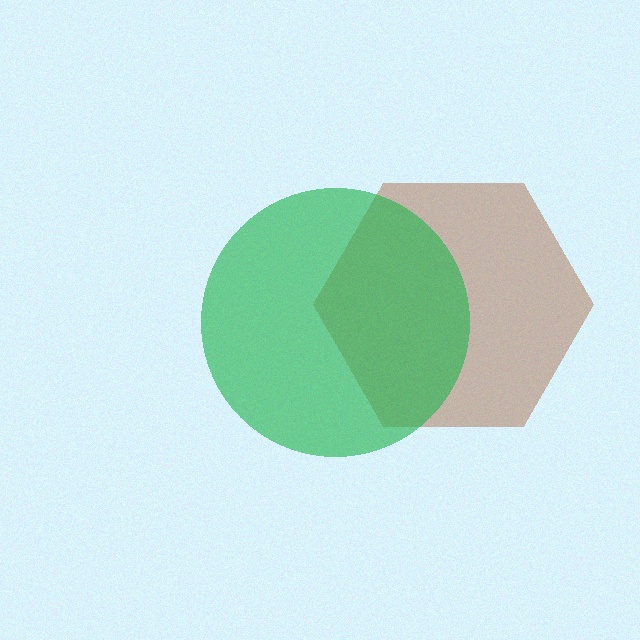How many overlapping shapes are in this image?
There are 2 overlapping shapes in the image.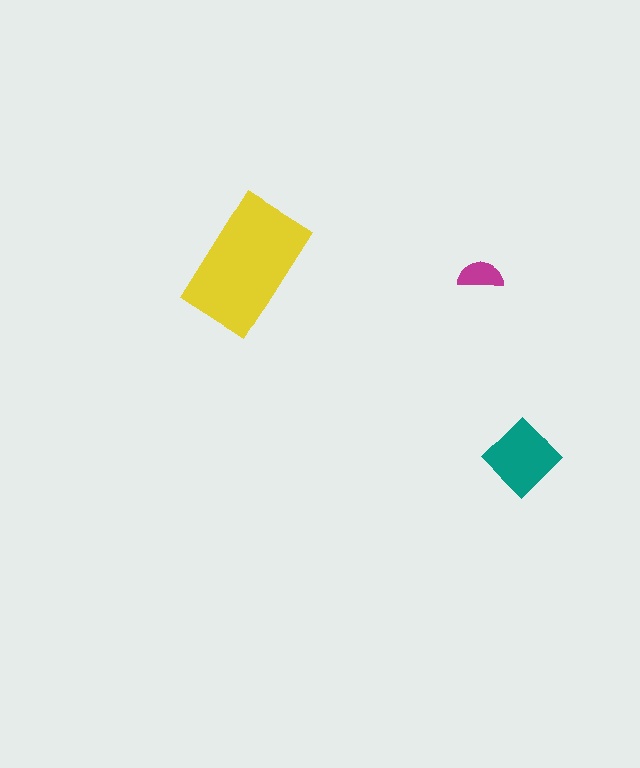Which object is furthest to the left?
The yellow rectangle is leftmost.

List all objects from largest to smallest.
The yellow rectangle, the teal diamond, the magenta semicircle.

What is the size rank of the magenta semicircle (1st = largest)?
3rd.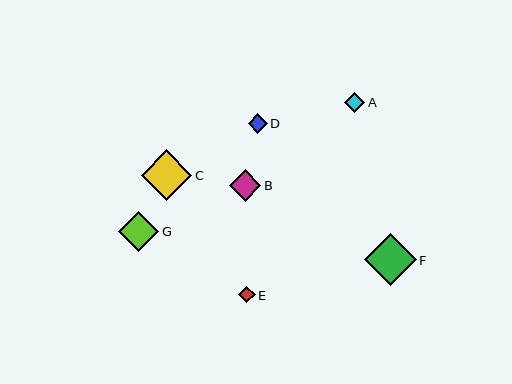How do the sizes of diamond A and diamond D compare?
Diamond A and diamond D are approximately the same size.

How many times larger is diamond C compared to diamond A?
Diamond C is approximately 2.5 times the size of diamond A.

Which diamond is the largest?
Diamond F is the largest with a size of approximately 52 pixels.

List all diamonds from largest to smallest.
From largest to smallest: F, C, G, B, A, D, E.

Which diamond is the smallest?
Diamond E is the smallest with a size of approximately 17 pixels.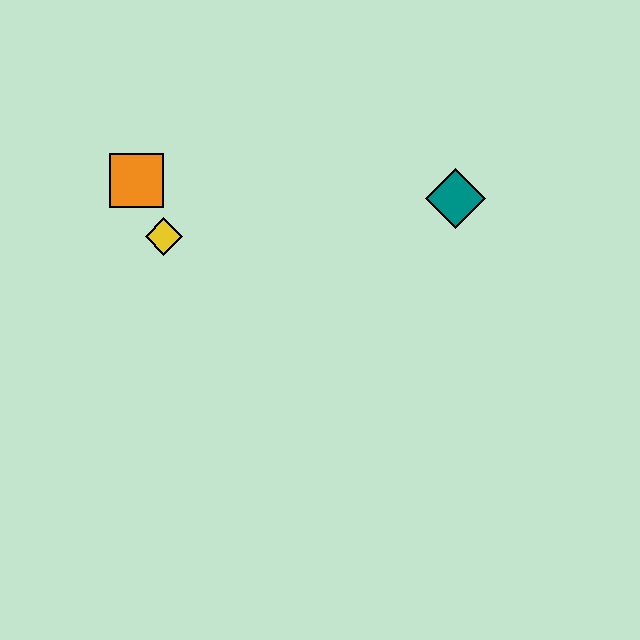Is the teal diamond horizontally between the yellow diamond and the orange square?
No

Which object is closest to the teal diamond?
The yellow diamond is closest to the teal diamond.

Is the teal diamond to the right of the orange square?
Yes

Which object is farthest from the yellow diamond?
The teal diamond is farthest from the yellow diamond.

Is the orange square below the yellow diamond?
No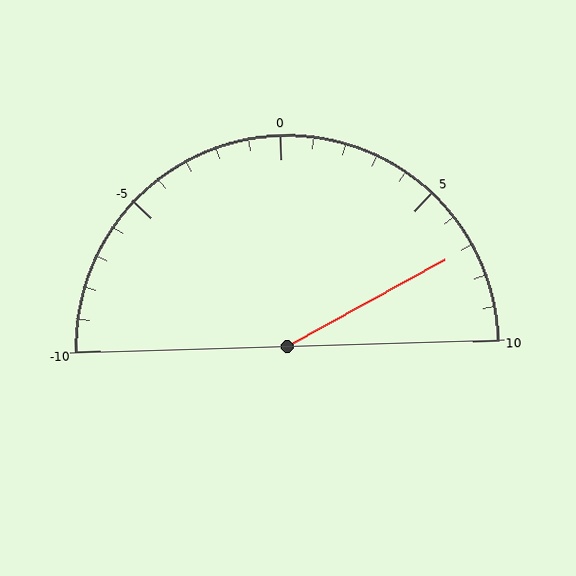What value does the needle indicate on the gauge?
The needle indicates approximately 7.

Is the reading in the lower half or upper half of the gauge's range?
The reading is in the upper half of the range (-10 to 10).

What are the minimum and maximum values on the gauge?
The gauge ranges from -10 to 10.